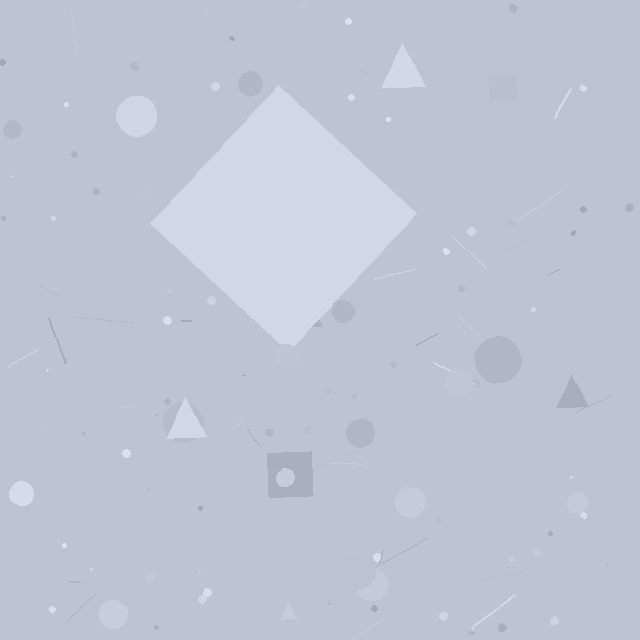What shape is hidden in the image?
A diamond is hidden in the image.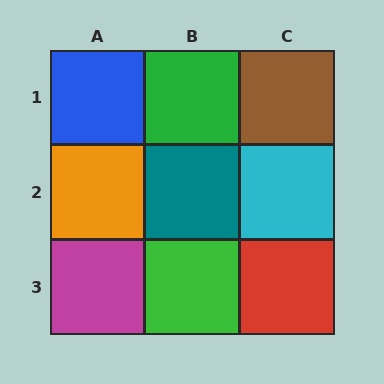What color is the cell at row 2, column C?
Cyan.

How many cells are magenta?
1 cell is magenta.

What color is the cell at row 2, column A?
Orange.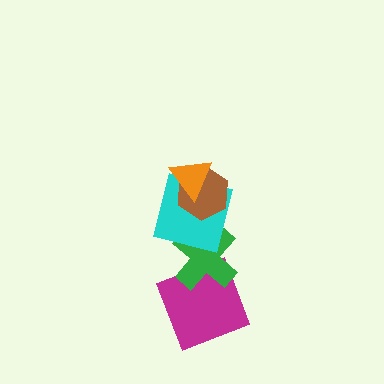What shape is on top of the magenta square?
The green cross is on top of the magenta square.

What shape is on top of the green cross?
The cyan square is on top of the green cross.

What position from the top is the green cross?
The green cross is 4th from the top.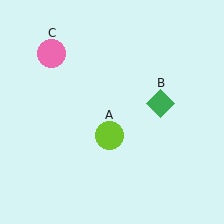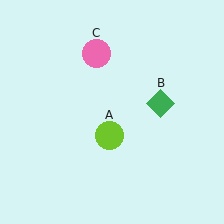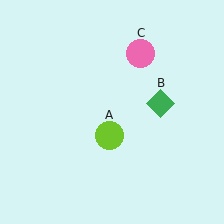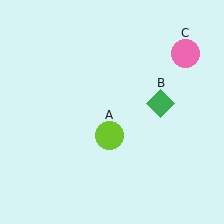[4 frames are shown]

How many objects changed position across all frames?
1 object changed position: pink circle (object C).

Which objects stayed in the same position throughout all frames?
Lime circle (object A) and green diamond (object B) remained stationary.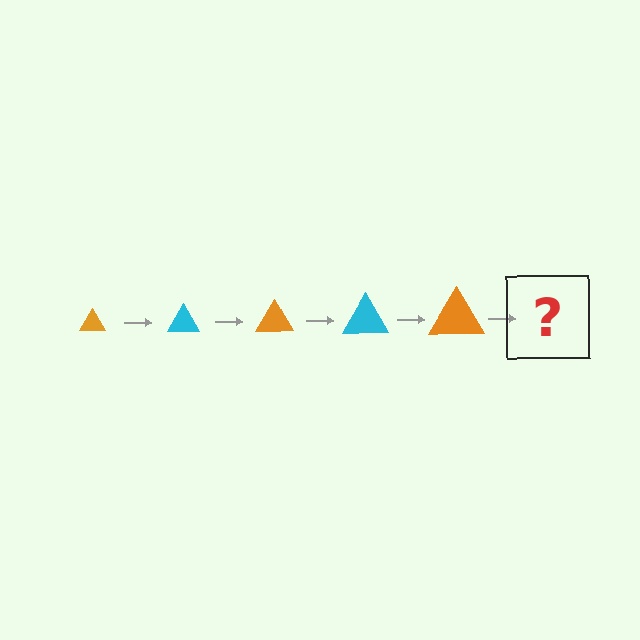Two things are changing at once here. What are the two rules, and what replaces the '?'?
The two rules are that the triangle grows larger each step and the color cycles through orange and cyan. The '?' should be a cyan triangle, larger than the previous one.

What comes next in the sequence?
The next element should be a cyan triangle, larger than the previous one.